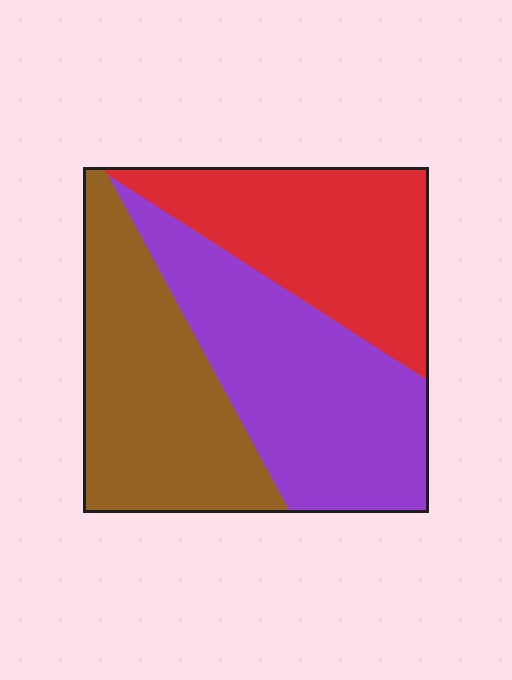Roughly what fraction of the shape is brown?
Brown takes up between a sixth and a third of the shape.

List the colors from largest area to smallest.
From largest to smallest: purple, brown, red.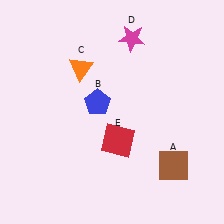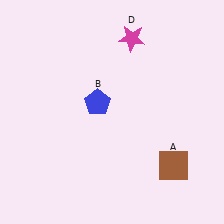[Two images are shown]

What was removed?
The red square (E), the orange triangle (C) were removed in Image 2.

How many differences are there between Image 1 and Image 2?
There are 2 differences between the two images.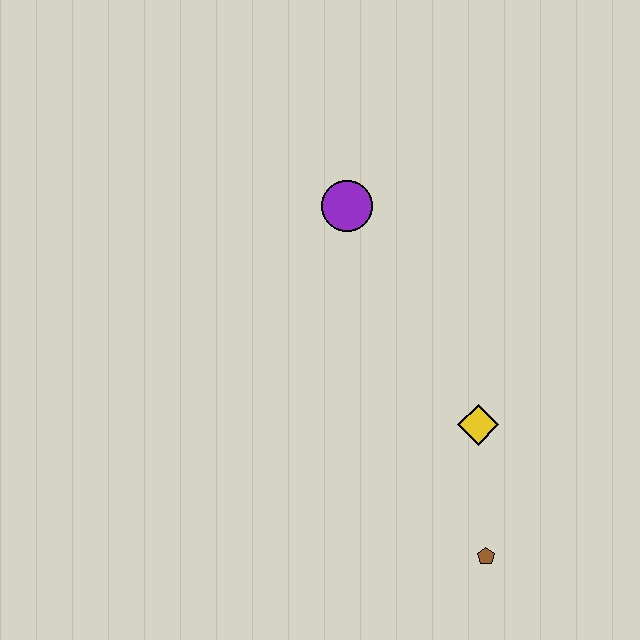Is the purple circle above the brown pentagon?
Yes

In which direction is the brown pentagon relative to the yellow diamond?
The brown pentagon is below the yellow diamond.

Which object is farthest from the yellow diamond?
The purple circle is farthest from the yellow diamond.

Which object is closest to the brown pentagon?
The yellow diamond is closest to the brown pentagon.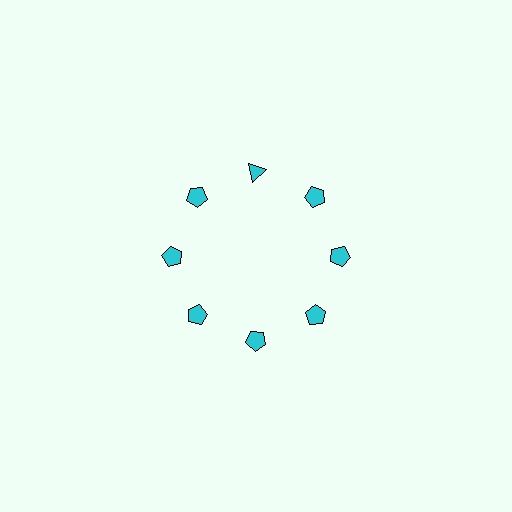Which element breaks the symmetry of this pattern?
The cyan triangle at roughly the 12 o'clock position breaks the symmetry. All other shapes are cyan pentagons.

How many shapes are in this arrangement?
There are 8 shapes arranged in a ring pattern.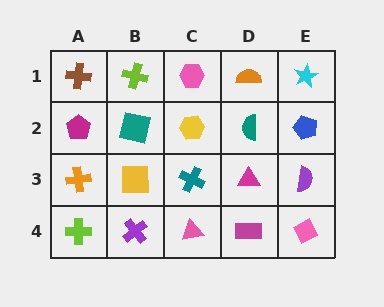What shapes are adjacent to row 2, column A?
A brown cross (row 1, column A), an orange cross (row 3, column A), a teal square (row 2, column B).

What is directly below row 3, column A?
A lime cross.